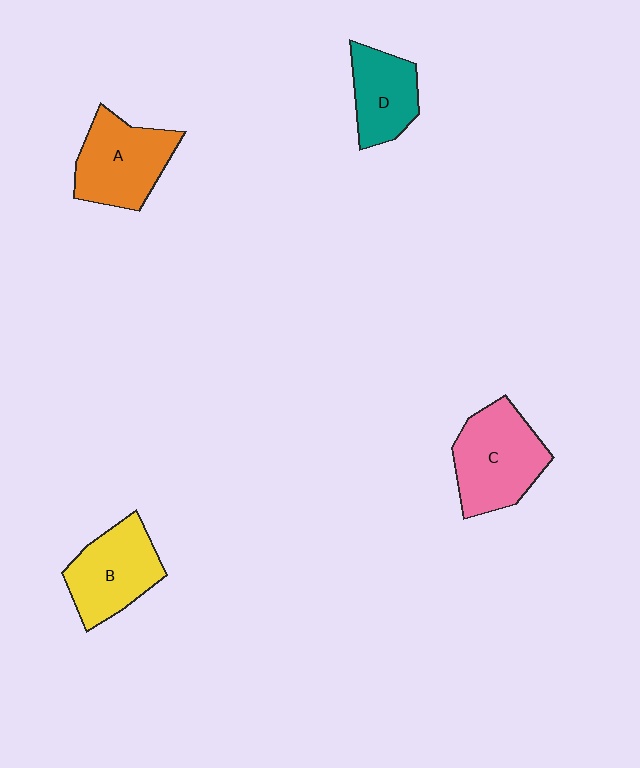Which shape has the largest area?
Shape C (pink).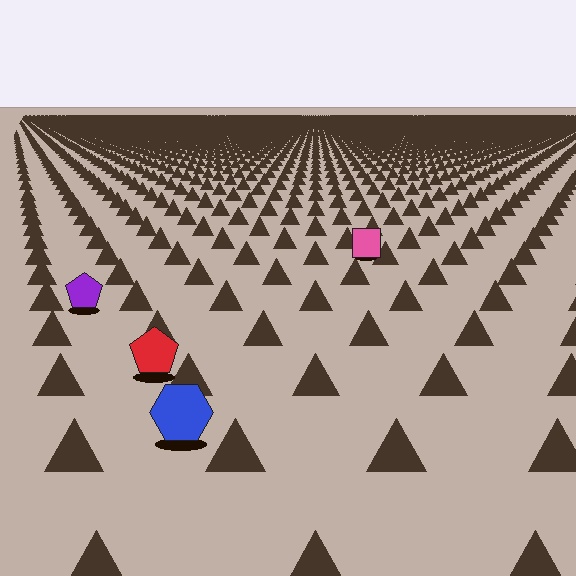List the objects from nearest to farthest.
From nearest to farthest: the blue hexagon, the red pentagon, the purple pentagon, the pink square.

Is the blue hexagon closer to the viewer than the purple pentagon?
Yes. The blue hexagon is closer — you can tell from the texture gradient: the ground texture is coarser near it.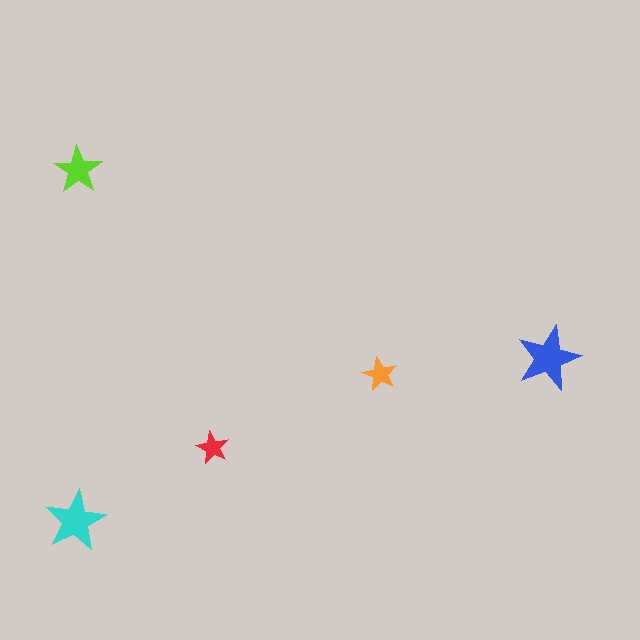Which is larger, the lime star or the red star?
The lime one.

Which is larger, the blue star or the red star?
The blue one.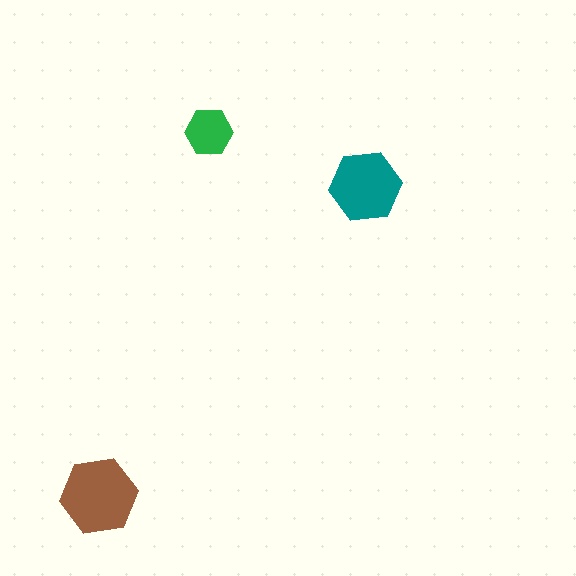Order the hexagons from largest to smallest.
the brown one, the teal one, the green one.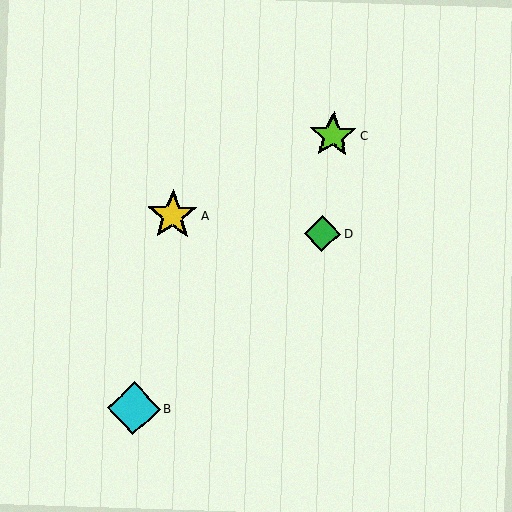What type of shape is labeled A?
Shape A is a yellow star.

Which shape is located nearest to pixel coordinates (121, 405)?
The cyan diamond (labeled B) at (134, 408) is nearest to that location.